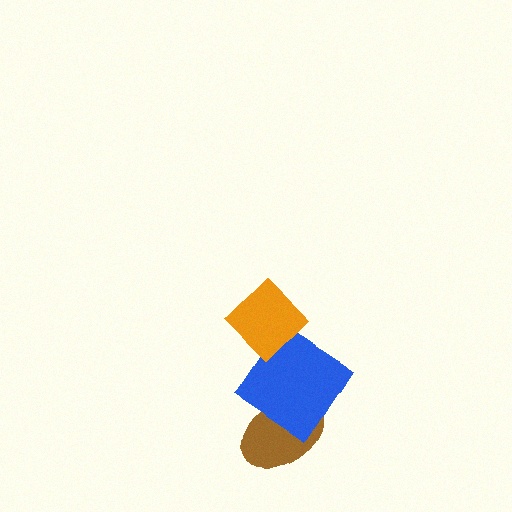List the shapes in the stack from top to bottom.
From top to bottom: the orange diamond, the blue diamond, the brown ellipse.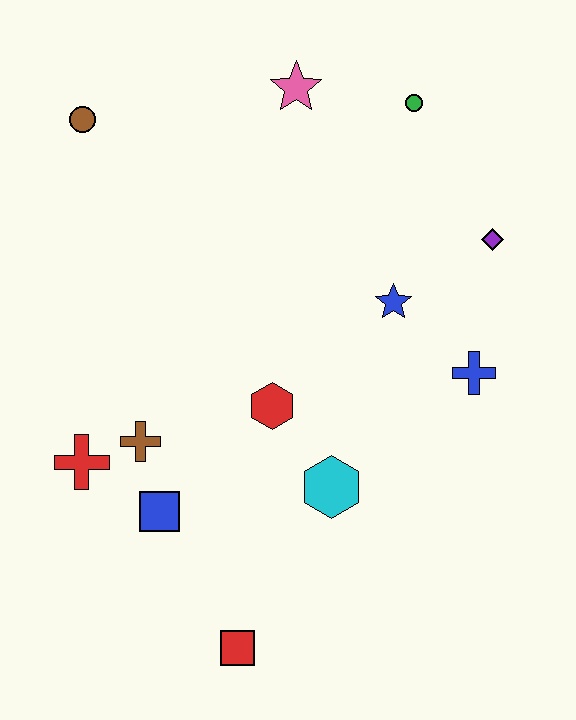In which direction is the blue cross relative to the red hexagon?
The blue cross is to the right of the red hexagon.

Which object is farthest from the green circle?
The red square is farthest from the green circle.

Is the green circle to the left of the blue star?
No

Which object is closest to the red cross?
The brown cross is closest to the red cross.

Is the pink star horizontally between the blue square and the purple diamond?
Yes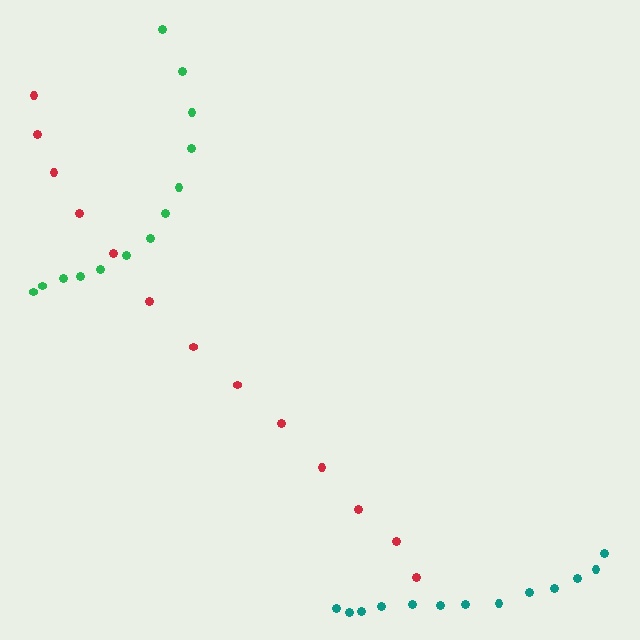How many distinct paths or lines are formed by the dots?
There are 3 distinct paths.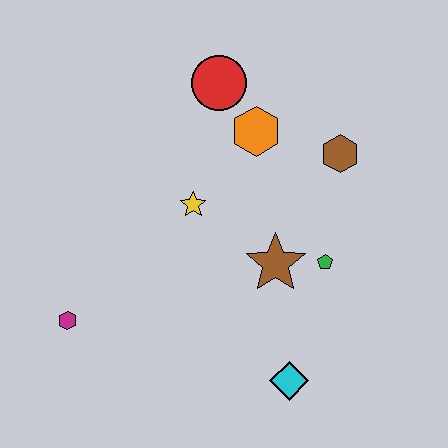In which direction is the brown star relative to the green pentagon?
The brown star is to the left of the green pentagon.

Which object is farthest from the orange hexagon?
The magenta hexagon is farthest from the orange hexagon.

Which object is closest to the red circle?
The orange hexagon is closest to the red circle.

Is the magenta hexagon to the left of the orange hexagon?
Yes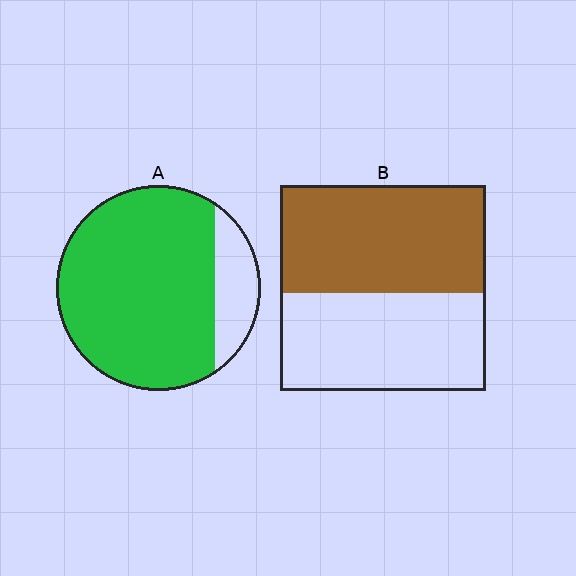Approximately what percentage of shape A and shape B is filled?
A is approximately 85% and B is approximately 50%.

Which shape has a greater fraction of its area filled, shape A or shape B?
Shape A.